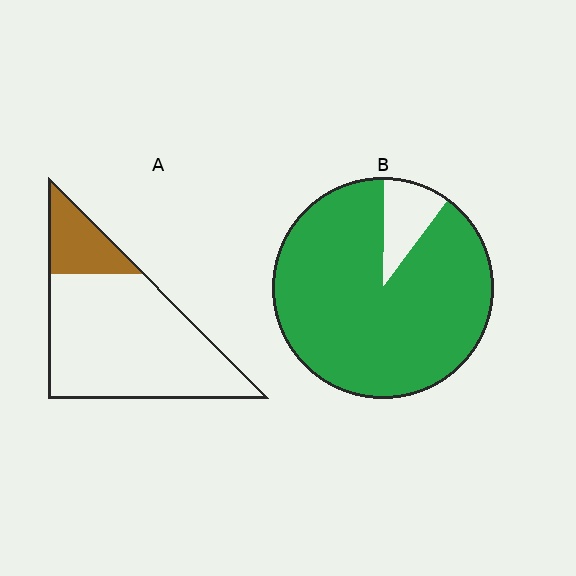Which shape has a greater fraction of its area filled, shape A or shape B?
Shape B.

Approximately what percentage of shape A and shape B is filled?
A is approximately 20% and B is approximately 90%.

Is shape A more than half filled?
No.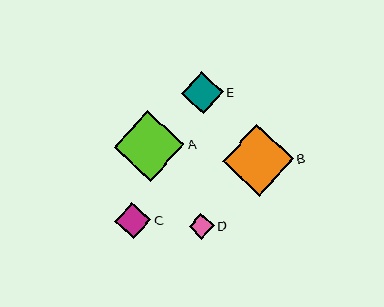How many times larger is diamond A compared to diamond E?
Diamond A is approximately 1.7 times the size of diamond E.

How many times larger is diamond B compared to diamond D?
Diamond B is approximately 2.8 times the size of diamond D.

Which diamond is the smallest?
Diamond D is the smallest with a size of approximately 25 pixels.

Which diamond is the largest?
Diamond B is the largest with a size of approximately 71 pixels.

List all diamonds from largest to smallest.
From largest to smallest: B, A, E, C, D.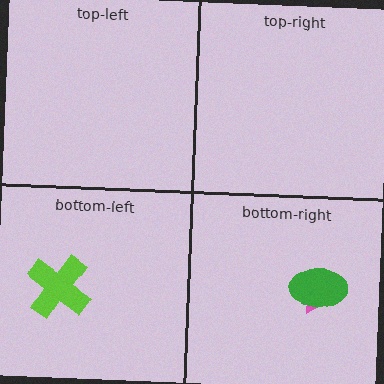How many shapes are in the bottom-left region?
1.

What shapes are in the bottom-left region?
The lime cross.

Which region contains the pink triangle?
The bottom-right region.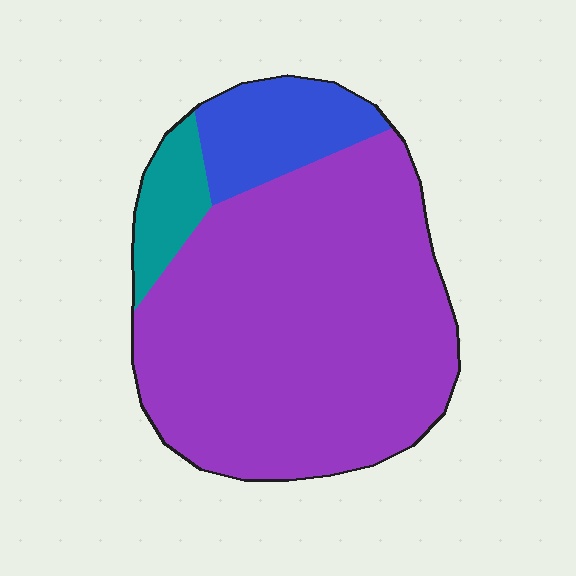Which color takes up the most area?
Purple, at roughly 80%.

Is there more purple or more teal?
Purple.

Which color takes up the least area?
Teal, at roughly 10%.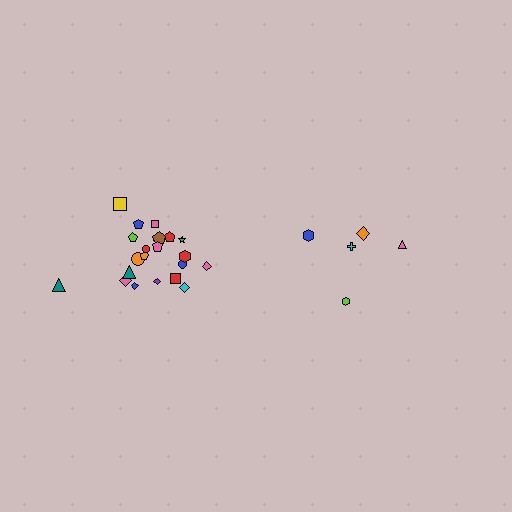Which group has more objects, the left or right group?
The left group.